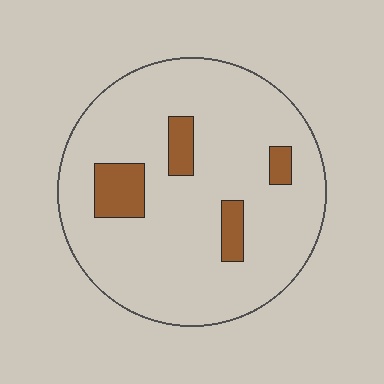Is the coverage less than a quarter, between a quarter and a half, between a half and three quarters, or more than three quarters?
Less than a quarter.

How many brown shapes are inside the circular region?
4.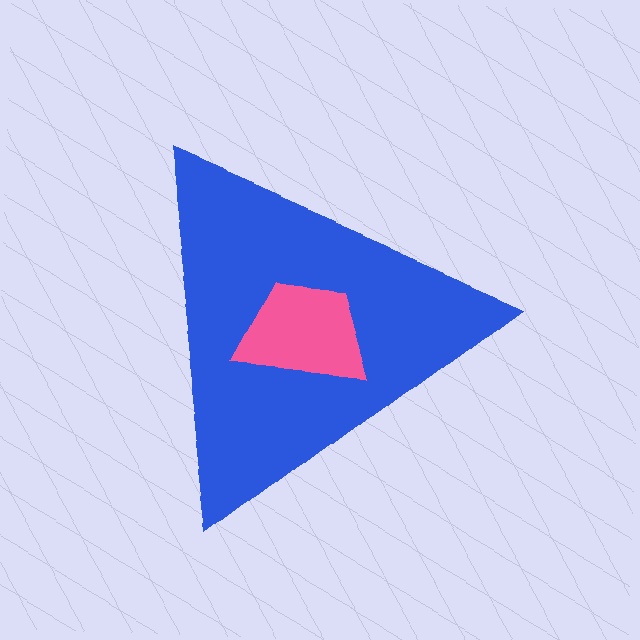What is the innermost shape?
The pink trapezoid.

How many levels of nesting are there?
2.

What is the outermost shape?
The blue triangle.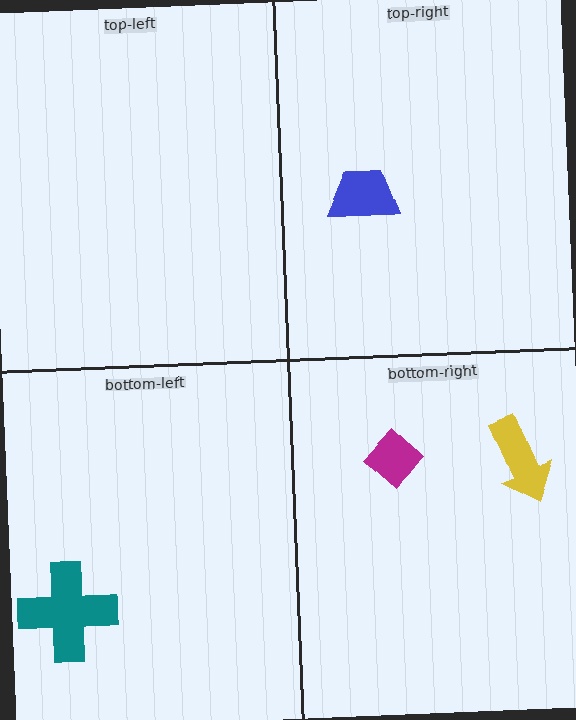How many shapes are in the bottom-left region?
1.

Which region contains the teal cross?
The bottom-left region.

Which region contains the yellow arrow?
The bottom-right region.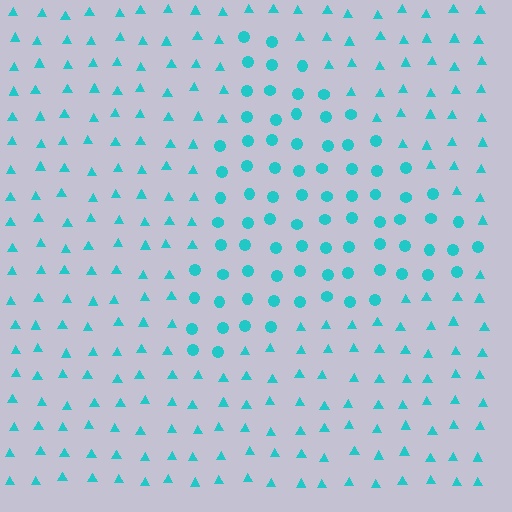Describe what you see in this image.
The image is filled with small cyan elements arranged in a uniform grid. A triangle-shaped region contains circles, while the surrounding area contains triangles. The boundary is defined purely by the change in element shape.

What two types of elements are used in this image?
The image uses circles inside the triangle region and triangles outside it.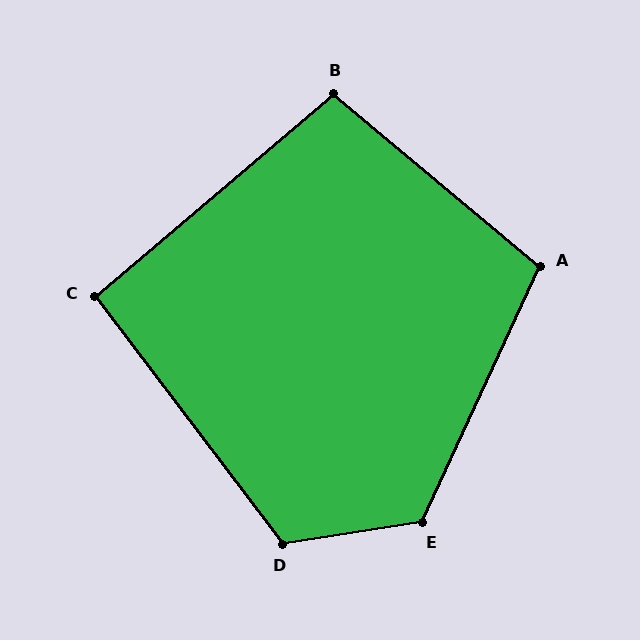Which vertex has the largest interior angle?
E, at approximately 123 degrees.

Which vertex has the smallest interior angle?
C, at approximately 93 degrees.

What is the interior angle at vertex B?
Approximately 100 degrees (obtuse).